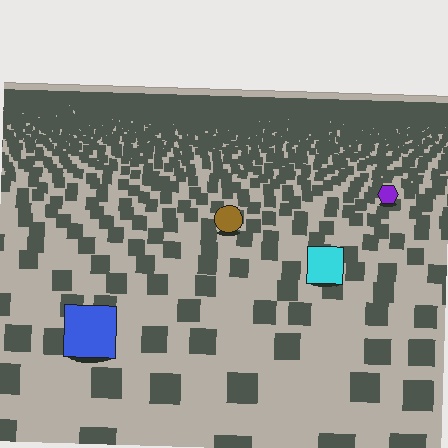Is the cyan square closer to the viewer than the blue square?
No. The blue square is closer — you can tell from the texture gradient: the ground texture is coarser near it.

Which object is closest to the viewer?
The blue square is closest. The texture marks near it are larger and more spread out.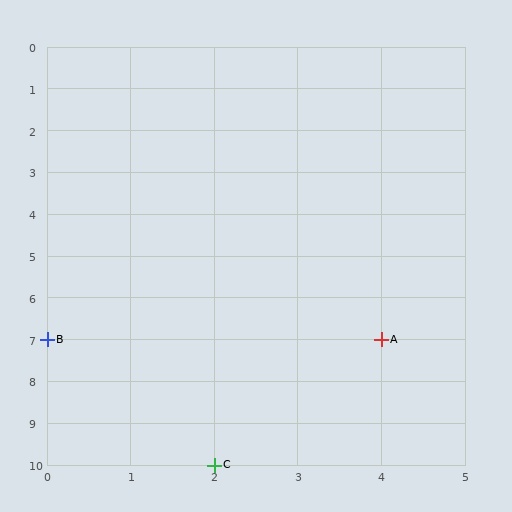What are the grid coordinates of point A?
Point A is at grid coordinates (4, 7).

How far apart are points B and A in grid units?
Points B and A are 4 columns apart.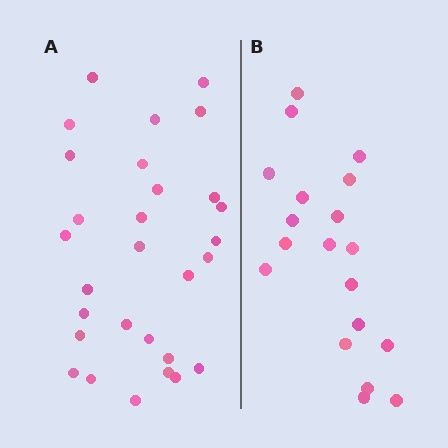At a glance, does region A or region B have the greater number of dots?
Region A (the left region) has more dots.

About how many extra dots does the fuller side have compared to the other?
Region A has roughly 10 or so more dots than region B.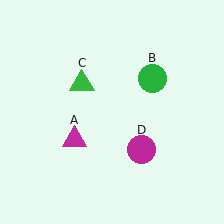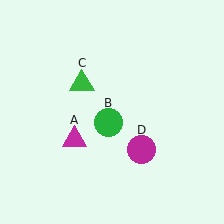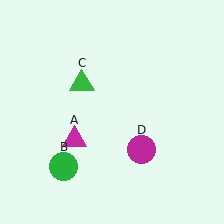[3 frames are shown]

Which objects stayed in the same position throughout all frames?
Magenta triangle (object A) and green triangle (object C) and magenta circle (object D) remained stationary.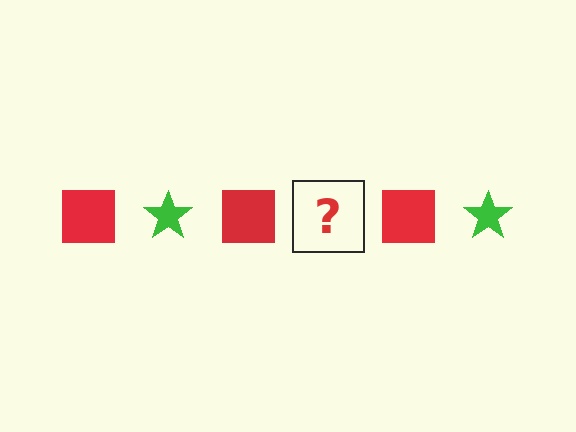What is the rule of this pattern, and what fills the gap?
The rule is that the pattern alternates between red square and green star. The gap should be filled with a green star.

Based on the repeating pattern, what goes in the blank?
The blank should be a green star.